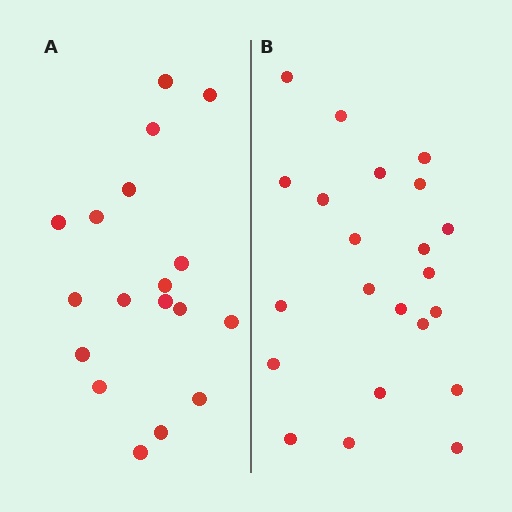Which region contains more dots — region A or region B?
Region B (the right region) has more dots.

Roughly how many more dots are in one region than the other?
Region B has about 4 more dots than region A.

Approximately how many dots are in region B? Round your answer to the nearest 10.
About 20 dots. (The exact count is 22, which rounds to 20.)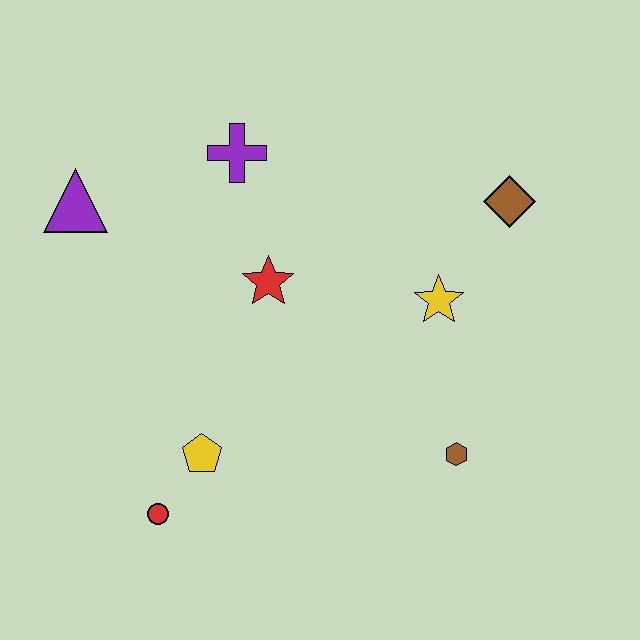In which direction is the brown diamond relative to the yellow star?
The brown diamond is above the yellow star.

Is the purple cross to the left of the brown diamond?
Yes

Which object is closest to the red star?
The purple cross is closest to the red star.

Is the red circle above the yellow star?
No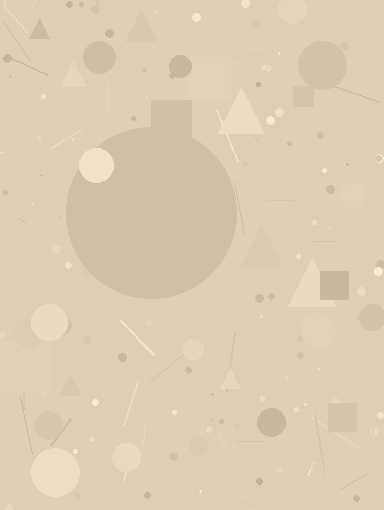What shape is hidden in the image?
A circle is hidden in the image.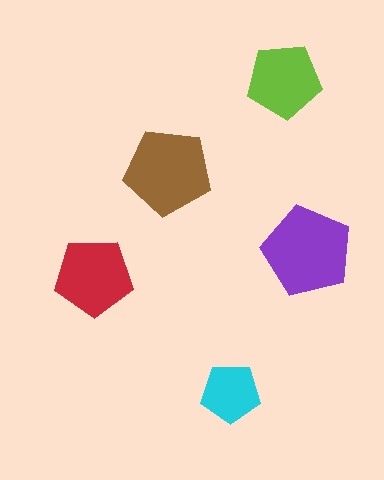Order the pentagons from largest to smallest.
the purple one, the brown one, the red one, the lime one, the cyan one.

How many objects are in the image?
There are 5 objects in the image.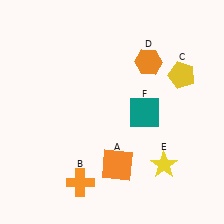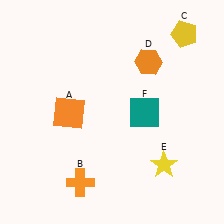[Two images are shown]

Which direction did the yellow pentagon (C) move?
The yellow pentagon (C) moved up.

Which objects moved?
The objects that moved are: the orange square (A), the yellow pentagon (C).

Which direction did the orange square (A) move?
The orange square (A) moved up.